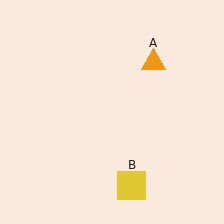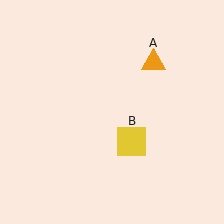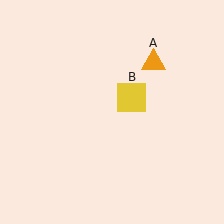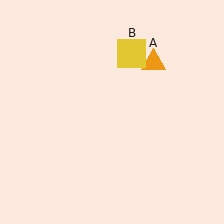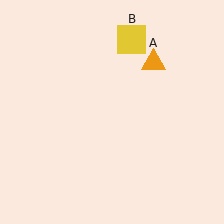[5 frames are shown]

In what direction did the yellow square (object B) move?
The yellow square (object B) moved up.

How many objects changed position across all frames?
1 object changed position: yellow square (object B).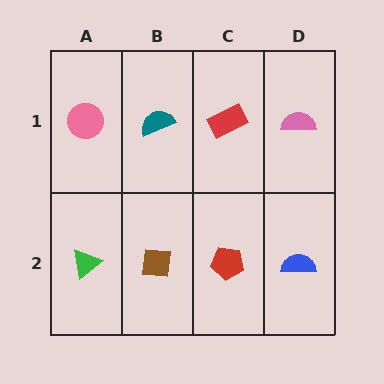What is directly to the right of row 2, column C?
A blue semicircle.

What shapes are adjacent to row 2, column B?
A teal semicircle (row 1, column B), a green triangle (row 2, column A), a red pentagon (row 2, column C).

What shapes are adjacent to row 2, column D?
A pink semicircle (row 1, column D), a red pentagon (row 2, column C).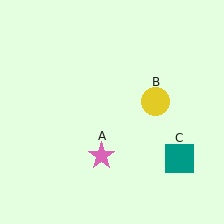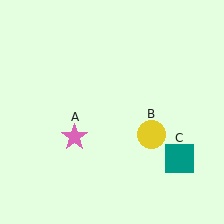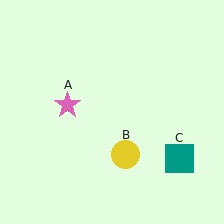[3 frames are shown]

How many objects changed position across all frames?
2 objects changed position: pink star (object A), yellow circle (object B).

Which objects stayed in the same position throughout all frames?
Teal square (object C) remained stationary.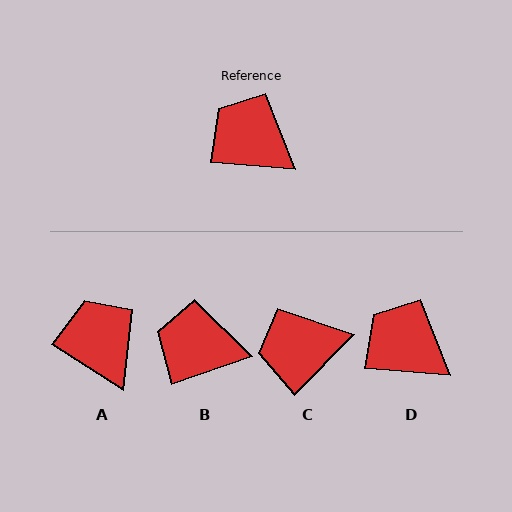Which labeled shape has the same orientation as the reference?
D.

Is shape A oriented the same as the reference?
No, it is off by about 28 degrees.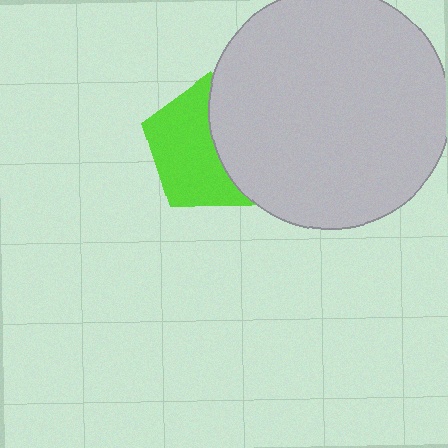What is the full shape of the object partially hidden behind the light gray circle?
The partially hidden object is a lime pentagon.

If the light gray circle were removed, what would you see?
You would see the complete lime pentagon.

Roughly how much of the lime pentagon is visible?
About half of it is visible (roughly 57%).